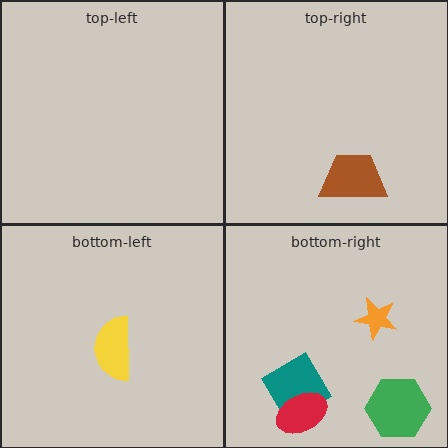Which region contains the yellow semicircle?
The bottom-left region.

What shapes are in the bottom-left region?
The yellow semicircle.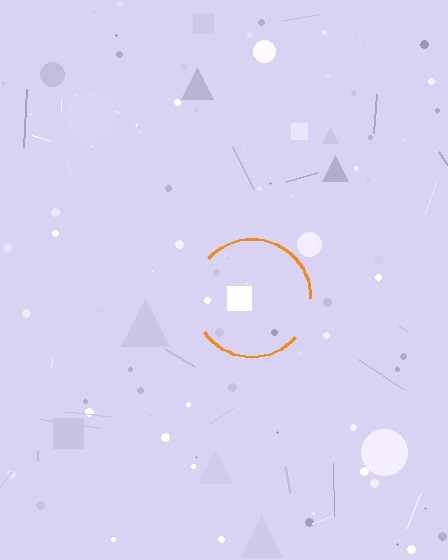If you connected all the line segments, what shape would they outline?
They would outline a circle.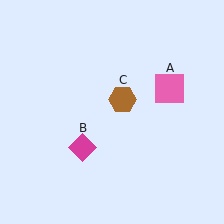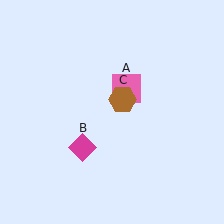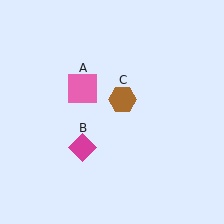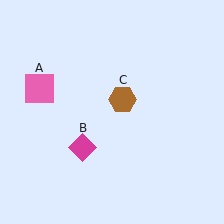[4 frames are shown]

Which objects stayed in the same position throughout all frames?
Magenta diamond (object B) and brown hexagon (object C) remained stationary.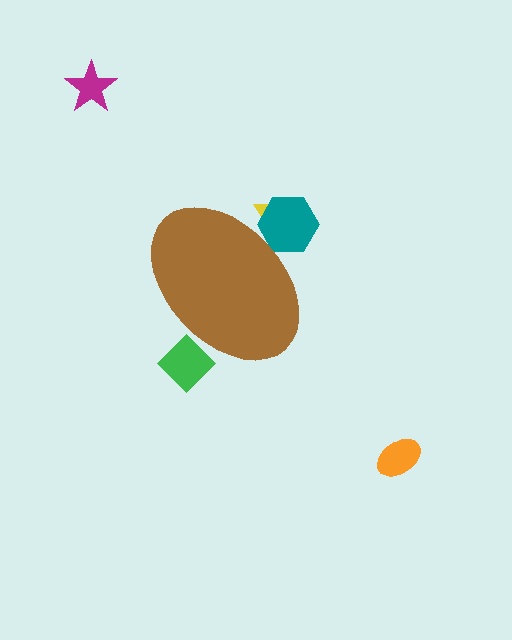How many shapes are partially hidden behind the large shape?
3 shapes are partially hidden.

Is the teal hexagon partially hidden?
Yes, the teal hexagon is partially hidden behind the brown ellipse.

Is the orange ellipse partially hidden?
No, the orange ellipse is fully visible.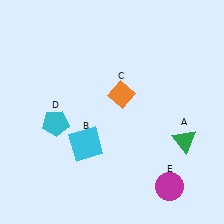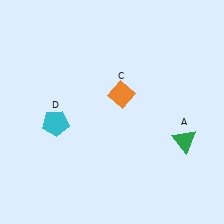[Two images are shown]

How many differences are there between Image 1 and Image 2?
There are 2 differences between the two images.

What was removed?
The cyan square (B), the magenta circle (E) were removed in Image 2.